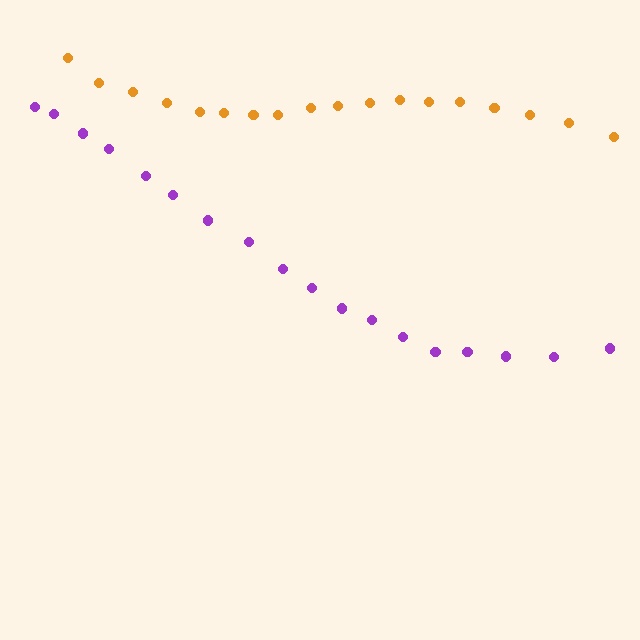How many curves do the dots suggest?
There are 2 distinct paths.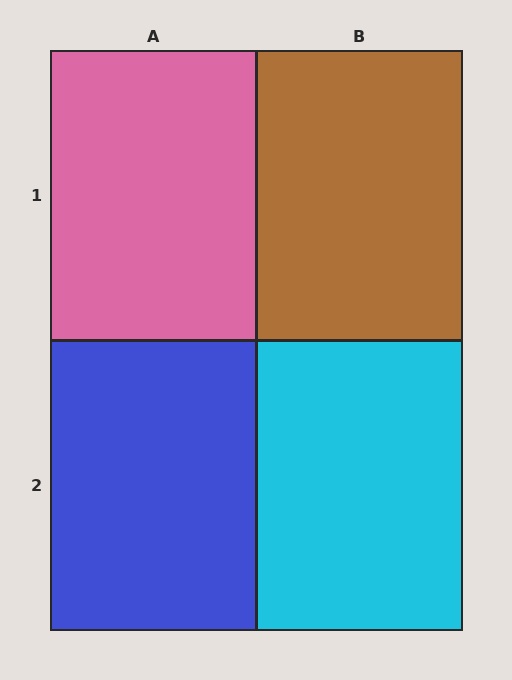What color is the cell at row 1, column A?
Pink.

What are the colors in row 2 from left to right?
Blue, cyan.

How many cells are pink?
1 cell is pink.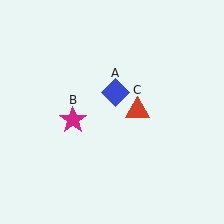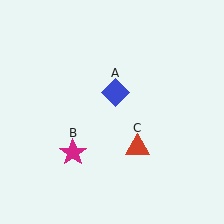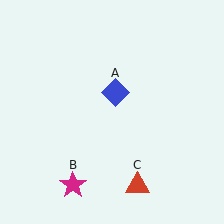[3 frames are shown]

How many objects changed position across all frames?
2 objects changed position: magenta star (object B), red triangle (object C).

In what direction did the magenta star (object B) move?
The magenta star (object B) moved down.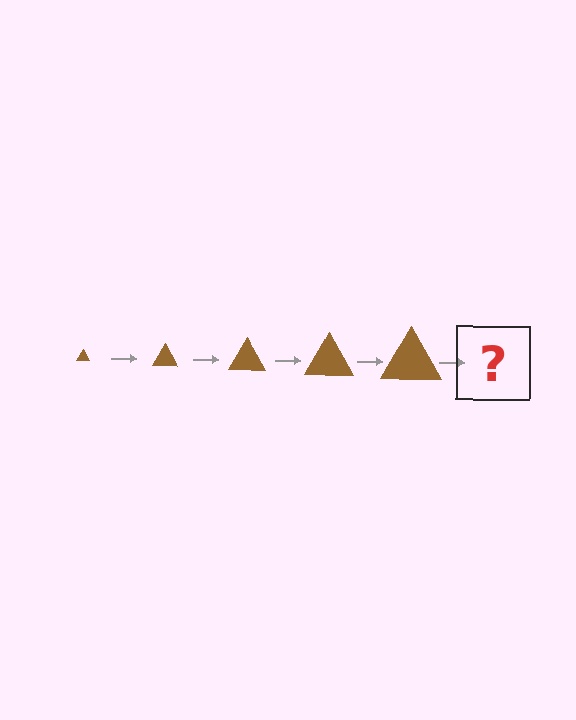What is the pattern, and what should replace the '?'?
The pattern is that the triangle gets progressively larger each step. The '?' should be a brown triangle, larger than the previous one.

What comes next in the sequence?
The next element should be a brown triangle, larger than the previous one.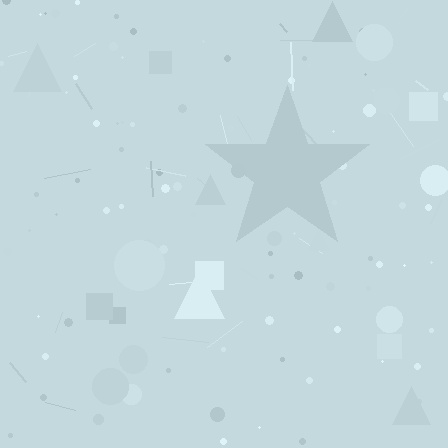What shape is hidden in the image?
A star is hidden in the image.